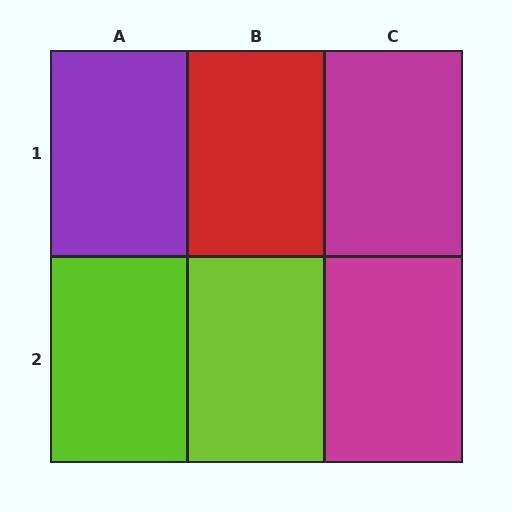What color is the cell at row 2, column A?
Lime.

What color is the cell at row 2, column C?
Magenta.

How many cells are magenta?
2 cells are magenta.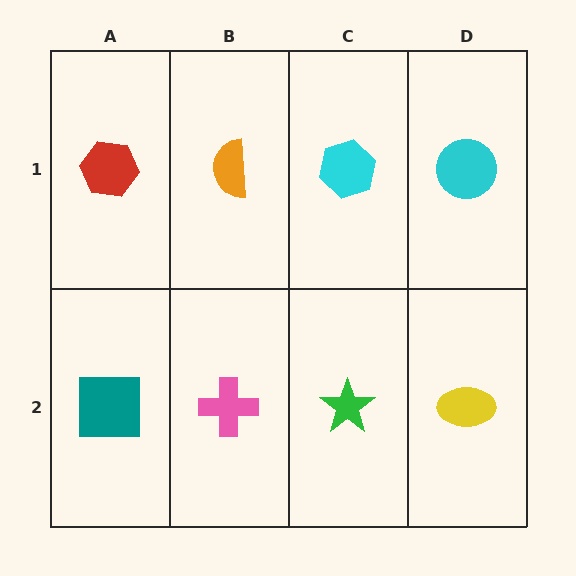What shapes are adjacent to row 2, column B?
An orange semicircle (row 1, column B), a teal square (row 2, column A), a green star (row 2, column C).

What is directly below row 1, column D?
A yellow ellipse.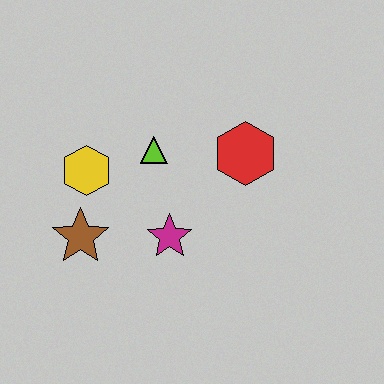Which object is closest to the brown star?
The yellow hexagon is closest to the brown star.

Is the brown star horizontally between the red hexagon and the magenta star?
No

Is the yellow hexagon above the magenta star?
Yes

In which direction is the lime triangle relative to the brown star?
The lime triangle is above the brown star.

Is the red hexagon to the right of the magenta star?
Yes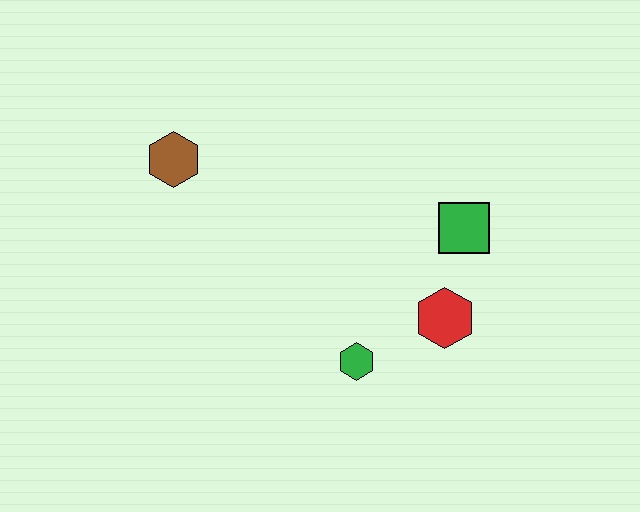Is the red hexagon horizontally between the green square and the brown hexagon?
Yes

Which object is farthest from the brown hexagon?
The red hexagon is farthest from the brown hexagon.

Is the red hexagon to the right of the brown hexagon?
Yes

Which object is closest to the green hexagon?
The red hexagon is closest to the green hexagon.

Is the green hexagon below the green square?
Yes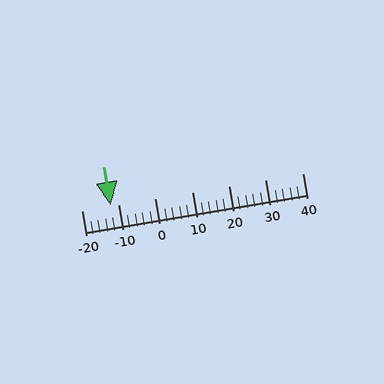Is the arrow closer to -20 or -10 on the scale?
The arrow is closer to -10.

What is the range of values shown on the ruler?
The ruler shows values from -20 to 40.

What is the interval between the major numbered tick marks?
The major tick marks are spaced 10 units apart.